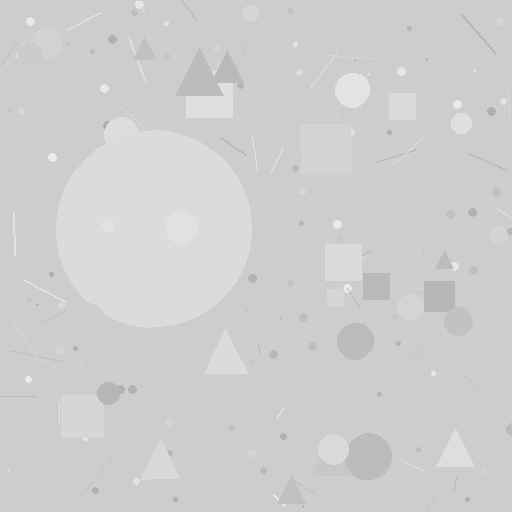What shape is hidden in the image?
A circle is hidden in the image.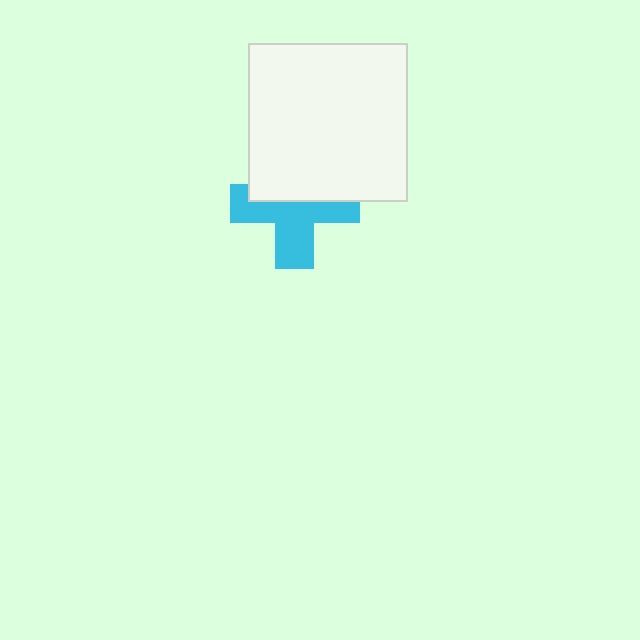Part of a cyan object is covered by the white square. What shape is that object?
It is a cross.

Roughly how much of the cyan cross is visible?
About half of it is visible (roughly 57%).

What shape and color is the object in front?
The object in front is a white square.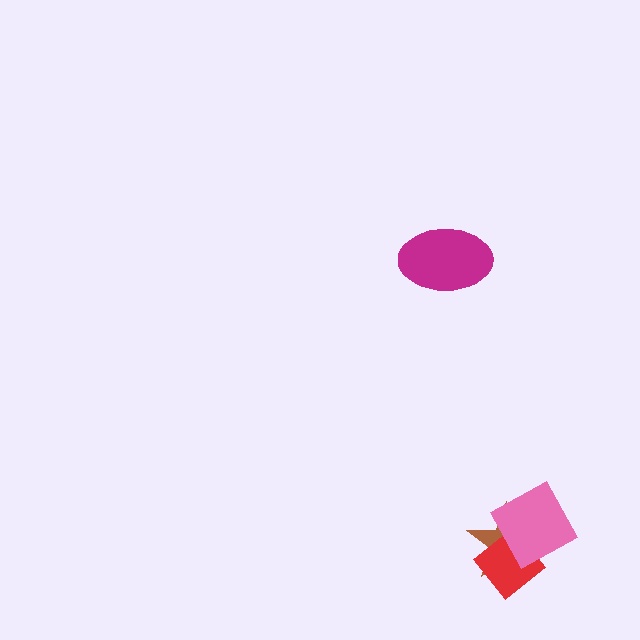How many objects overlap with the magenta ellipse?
0 objects overlap with the magenta ellipse.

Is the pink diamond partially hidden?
No, no other shape covers it.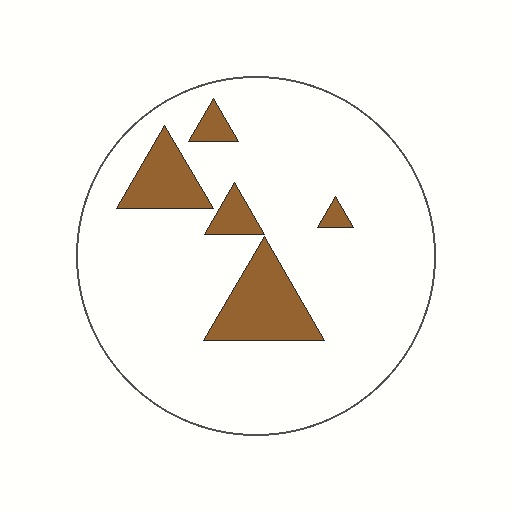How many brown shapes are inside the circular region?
5.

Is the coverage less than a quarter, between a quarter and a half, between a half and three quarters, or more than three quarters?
Less than a quarter.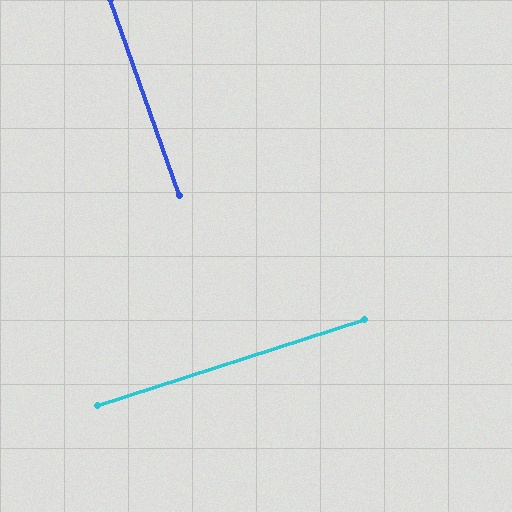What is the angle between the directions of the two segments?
Approximately 88 degrees.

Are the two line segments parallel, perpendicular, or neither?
Perpendicular — they meet at approximately 88°.